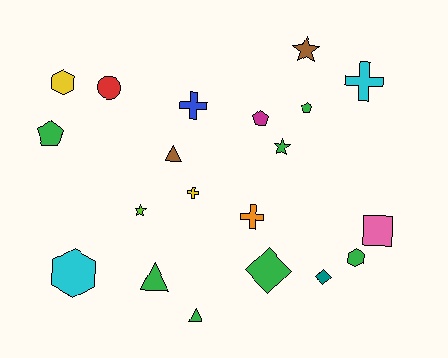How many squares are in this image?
There is 1 square.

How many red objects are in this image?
There is 1 red object.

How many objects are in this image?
There are 20 objects.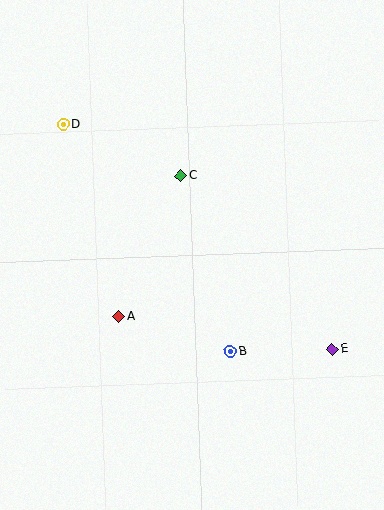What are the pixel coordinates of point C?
Point C is at (181, 176).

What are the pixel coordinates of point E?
Point E is at (332, 349).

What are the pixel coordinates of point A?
Point A is at (119, 317).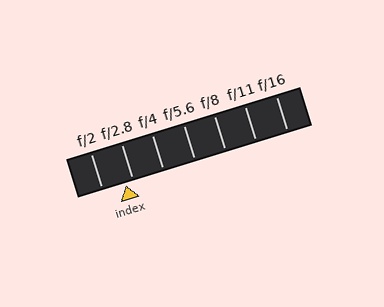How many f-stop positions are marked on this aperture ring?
There are 7 f-stop positions marked.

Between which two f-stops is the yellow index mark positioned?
The index mark is between f/2 and f/2.8.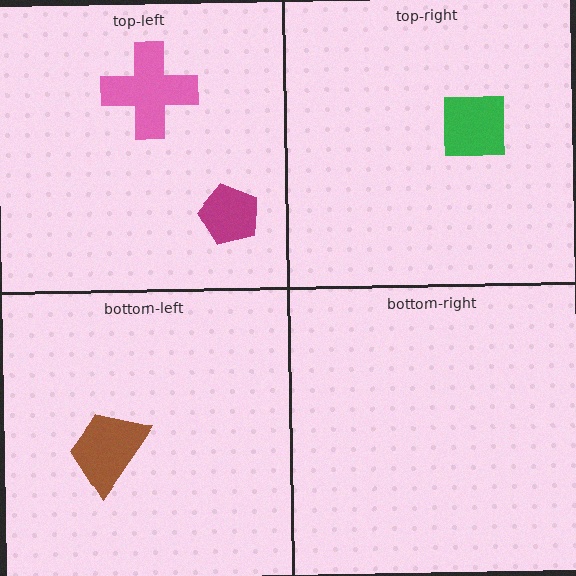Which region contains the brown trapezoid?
The bottom-left region.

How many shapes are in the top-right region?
1.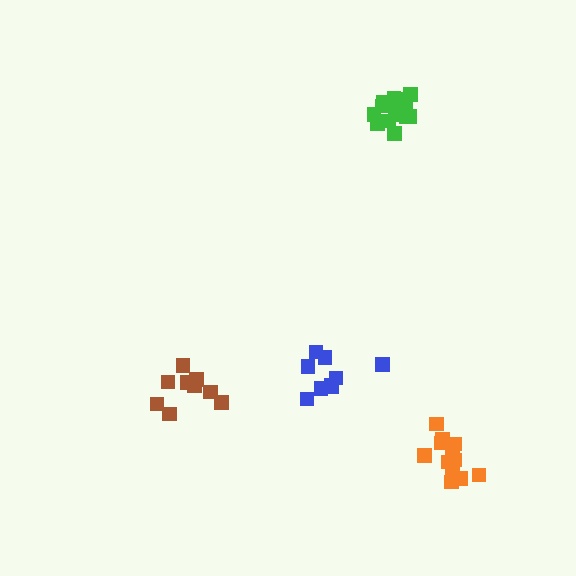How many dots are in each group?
Group 1: 10 dots, Group 2: 12 dots, Group 3: 15 dots, Group 4: 9 dots (46 total).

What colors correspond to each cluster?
The clusters are colored: brown, orange, green, blue.